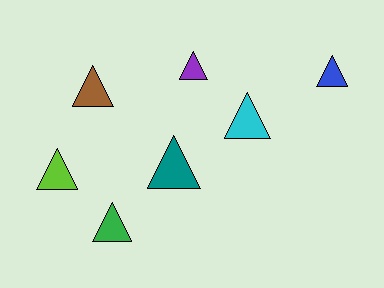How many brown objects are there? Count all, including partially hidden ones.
There is 1 brown object.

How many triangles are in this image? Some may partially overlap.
There are 7 triangles.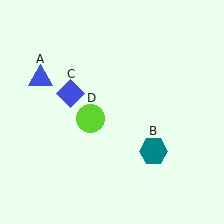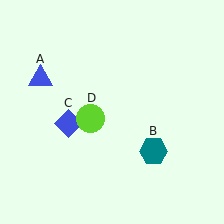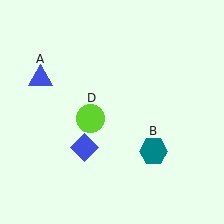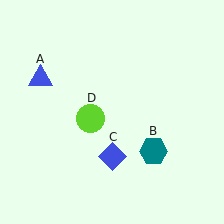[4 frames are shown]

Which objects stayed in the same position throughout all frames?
Blue triangle (object A) and teal hexagon (object B) and lime circle (object D) remained stationary.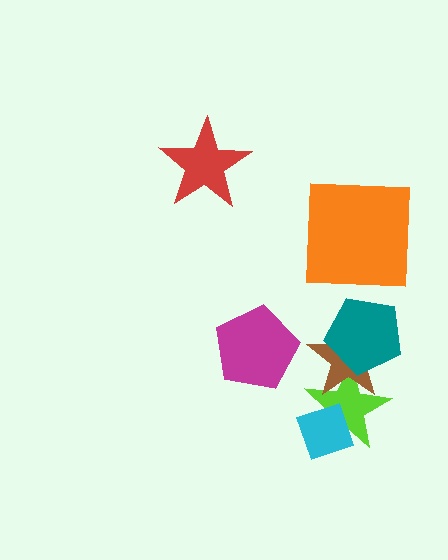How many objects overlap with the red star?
0 objects overlap with the red star.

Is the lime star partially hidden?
Yes, it is partially covered by another shape.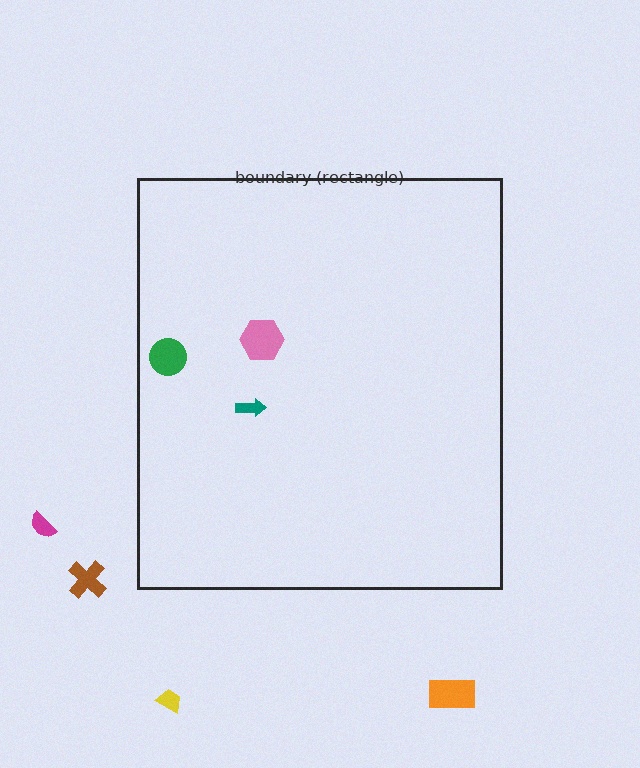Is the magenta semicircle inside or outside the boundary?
Outside.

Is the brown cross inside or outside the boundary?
Outside.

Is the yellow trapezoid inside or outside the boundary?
Outside.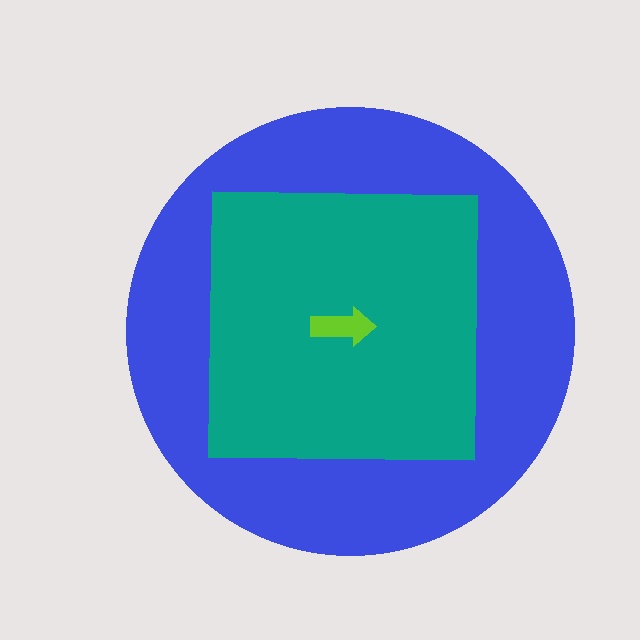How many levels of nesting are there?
3.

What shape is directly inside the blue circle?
The teal square.